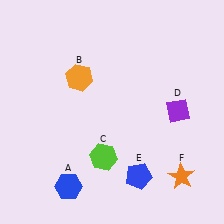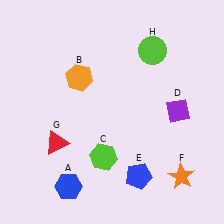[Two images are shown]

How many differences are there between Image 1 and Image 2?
There are 2 differences between the two images.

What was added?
A red triangle (G), a lime circle (H) were added in Image 2.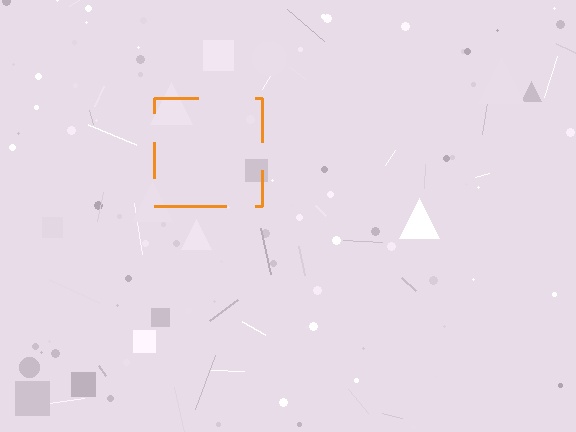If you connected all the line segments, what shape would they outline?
They would outline a square.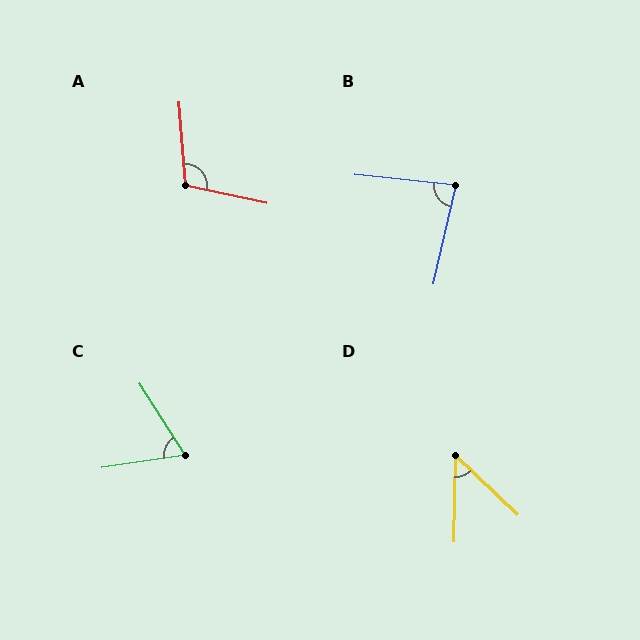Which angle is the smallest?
D, at approximately 47 degrees.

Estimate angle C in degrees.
Approximately 66 degrees.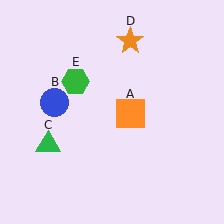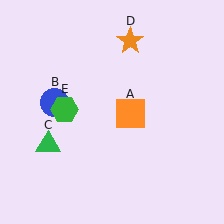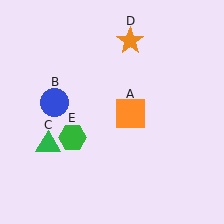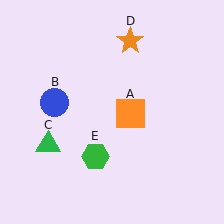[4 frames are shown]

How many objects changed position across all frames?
1 object changed position: green hexagon (object E).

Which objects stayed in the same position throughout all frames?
Orange square (object A) and blue circle (object B) and green triangle (object C) and orange star (object D) remained stationary.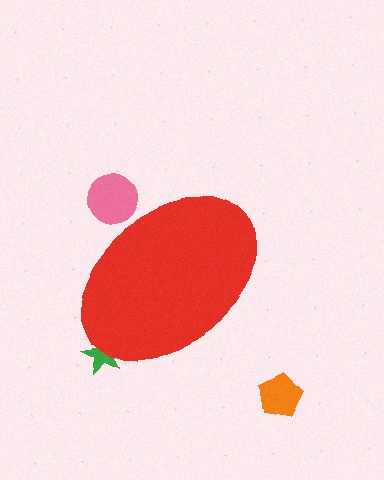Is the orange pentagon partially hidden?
No, the orange pentagon is fully visible.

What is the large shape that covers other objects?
A red ellipse.